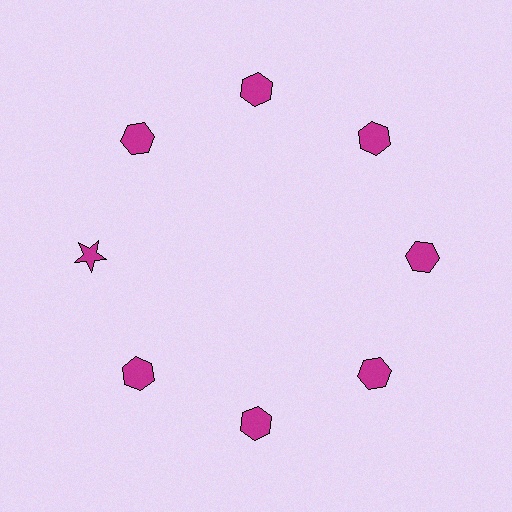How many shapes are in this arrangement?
There are 8 shapes arranged in a ring pattern.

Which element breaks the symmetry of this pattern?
The magenta star at roughly the 9 o'clock position breaks the symmetry. All other shapes are magenta hexagons.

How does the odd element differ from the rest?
It has a different shape: star instead of hexagon.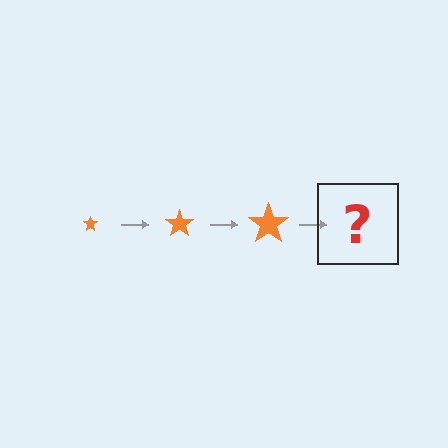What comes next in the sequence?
The next element should be an orange star, larger than the previous one.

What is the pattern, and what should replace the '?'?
The pattern is that the star gets progressively larger each step. The '?' should be an orange star, larger than the previous one.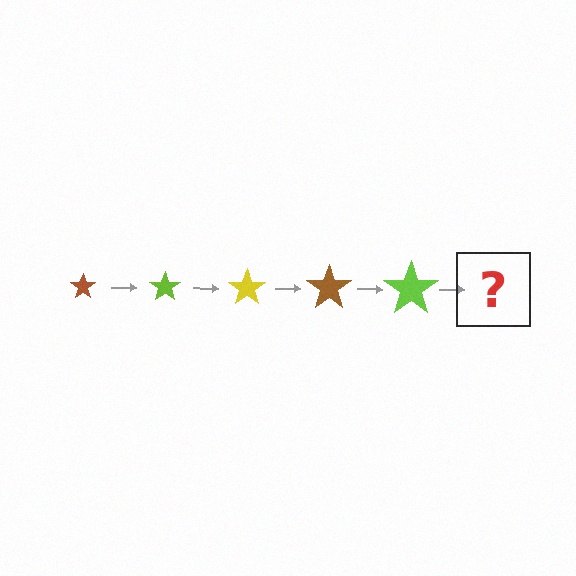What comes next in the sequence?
The next element should be a yellow star, larger than the previous one.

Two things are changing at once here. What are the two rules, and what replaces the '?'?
The two rules are that the star grows larger each step and the color cycles through brown, lime, and yellow. The '?' should be a yellow star, larger than the previous one.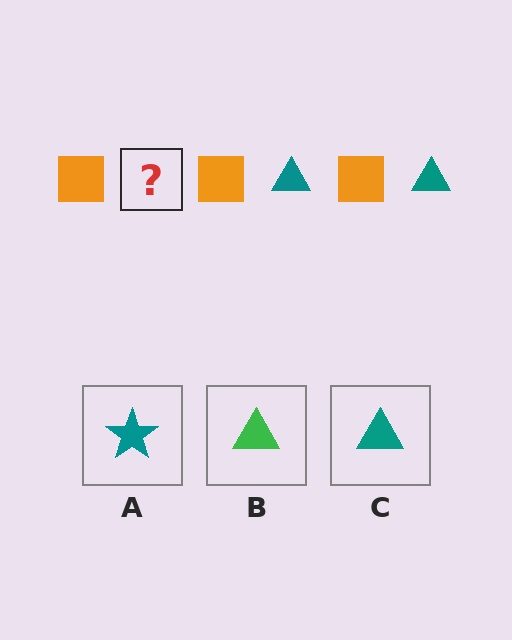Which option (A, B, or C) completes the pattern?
C.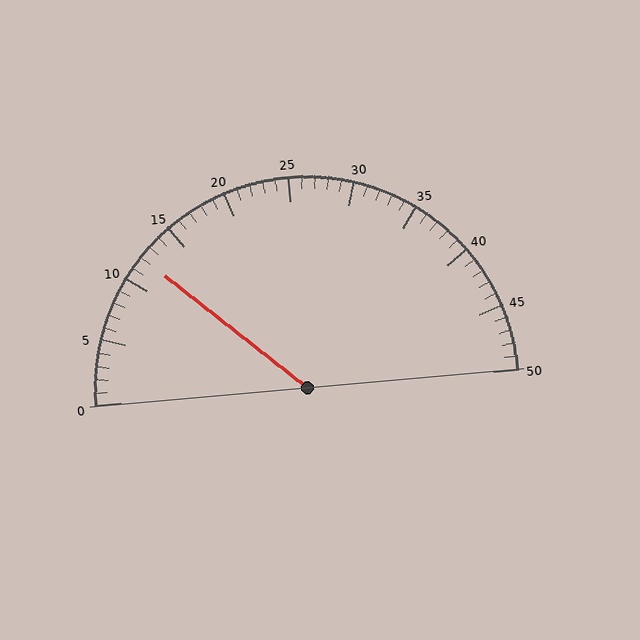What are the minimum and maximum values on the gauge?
The gauge ranges from 0 to 50.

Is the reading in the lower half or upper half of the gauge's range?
The reading is in the lower half of the range (0 to 50).